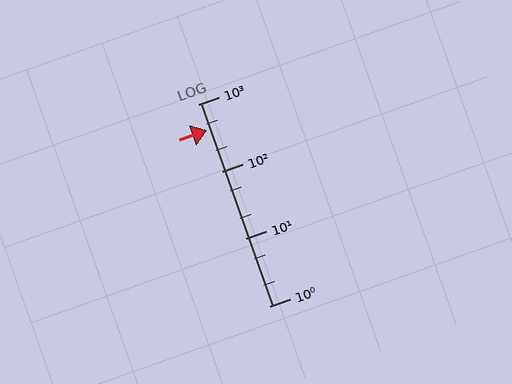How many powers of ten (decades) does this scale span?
The scale spans 3 decades, from 1 to 1000.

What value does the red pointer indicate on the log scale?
The pointer indicates approximately 410.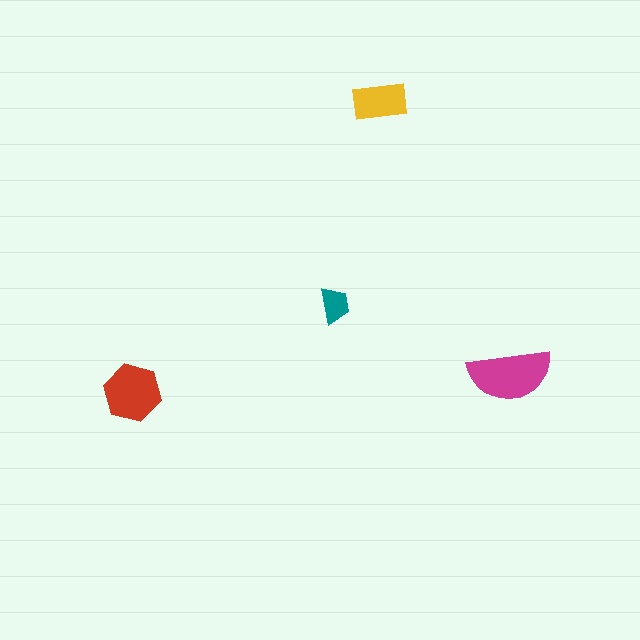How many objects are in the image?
There are 4 objects in the image.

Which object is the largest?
The magenta semicircle.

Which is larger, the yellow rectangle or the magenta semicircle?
The magenta semicircle.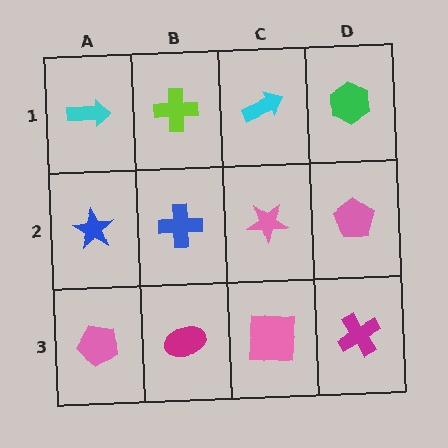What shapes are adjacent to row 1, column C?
A pink star (row 2, column C), a lime cross (row 1, column B), a green hexagon (row 1, column D).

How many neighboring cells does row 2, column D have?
3.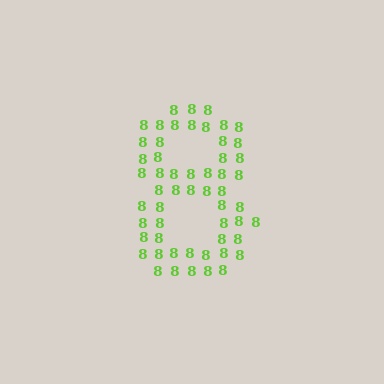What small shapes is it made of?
It is made of small digit 8's.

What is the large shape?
The large shape is the digit 8.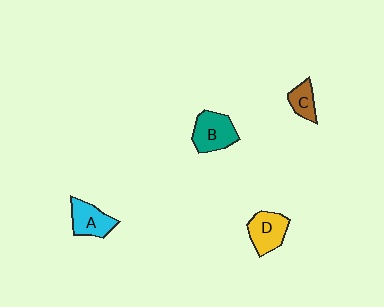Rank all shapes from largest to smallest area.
From largest to smallest: B (teal), D (yellow), A (cyan), C (brown).